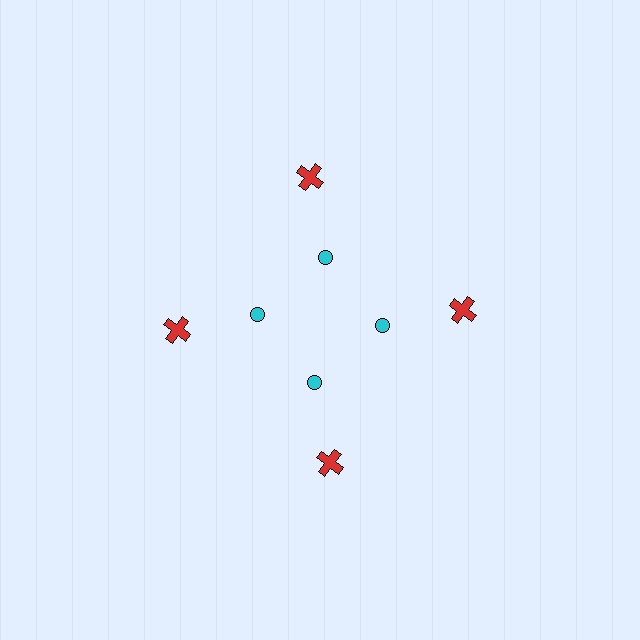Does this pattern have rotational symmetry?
Yes, this pattern has 4-fold rotational symmetry. It looks the same after rotating 90 degrees around the center.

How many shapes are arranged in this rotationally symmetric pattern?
There are 8 shapes, arranged in 4 groups of 2.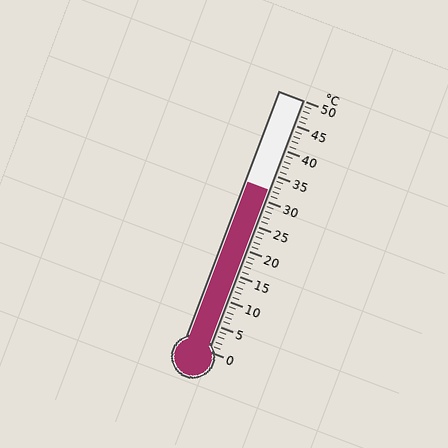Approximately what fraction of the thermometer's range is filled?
The thermometer is filled to approximately 65% of its range.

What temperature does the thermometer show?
The thermometer shows approximately 32°C.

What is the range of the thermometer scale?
The thermometer scale ranges from 0°C to 50°C.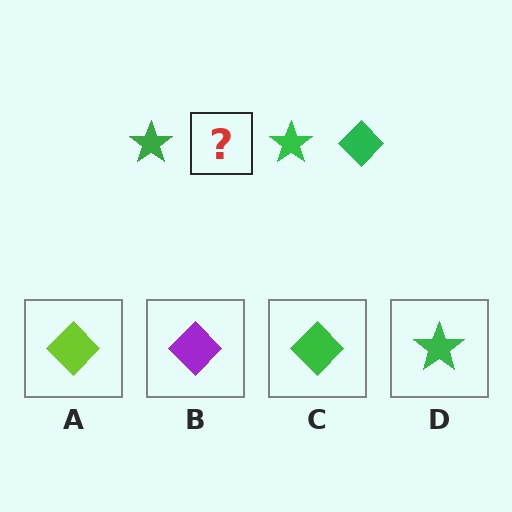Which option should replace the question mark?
Option C.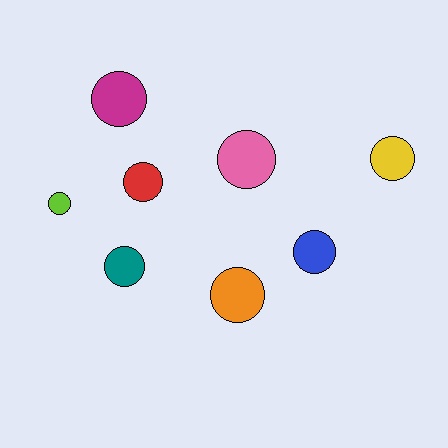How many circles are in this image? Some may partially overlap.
There are 8 circles.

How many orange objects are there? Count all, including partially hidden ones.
There is 1 orange object.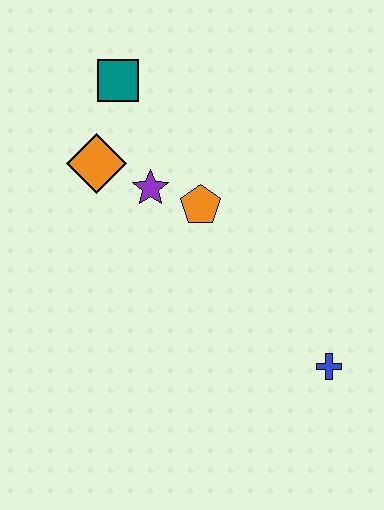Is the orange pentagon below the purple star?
Yes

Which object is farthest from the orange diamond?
The blue cross is farthest from the orange diamond.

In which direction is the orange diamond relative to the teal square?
The orange diamond is below the teal square.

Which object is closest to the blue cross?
The orange pentagon is closest to the blue cross.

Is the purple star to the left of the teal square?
No